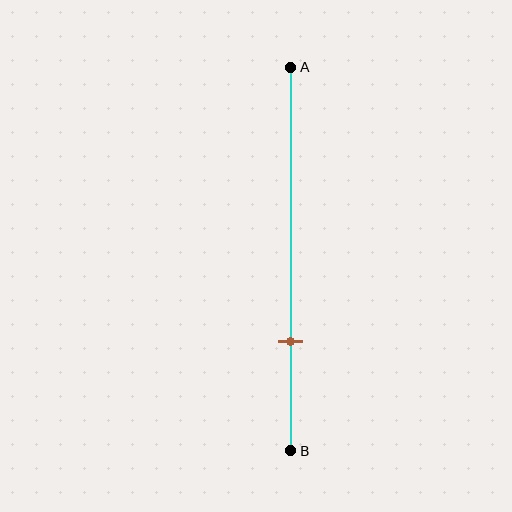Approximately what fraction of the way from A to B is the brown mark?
The brown mark is approximately 70% of the way from A to B.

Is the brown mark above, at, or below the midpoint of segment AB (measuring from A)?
The brown mark is below the midpoint of segment AB.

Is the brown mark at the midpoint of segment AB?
No, the mark is at about 70% from A, not at the 50% midpoint.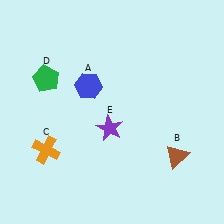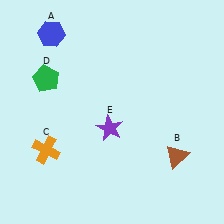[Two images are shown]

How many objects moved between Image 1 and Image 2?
1 object moved between the two images.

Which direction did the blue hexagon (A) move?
The blue hexagon (A) moved up.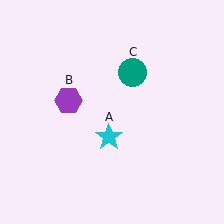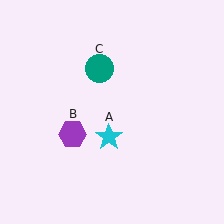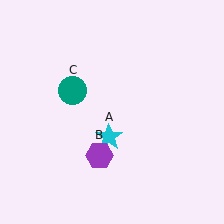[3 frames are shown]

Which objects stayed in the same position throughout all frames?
Cyan star (object A) remained stationary.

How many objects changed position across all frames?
2 objects changed position: purple hexagon (object B), teal circle (object C).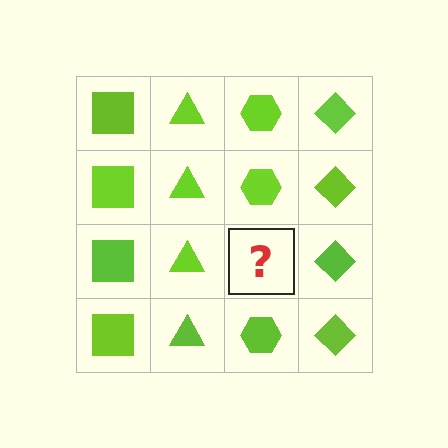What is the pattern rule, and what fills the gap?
The rule is that each column has a consistent shape. The gap should be filled with a lime hexagon.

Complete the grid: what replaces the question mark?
The question mark should be replaced with a lime hexagon.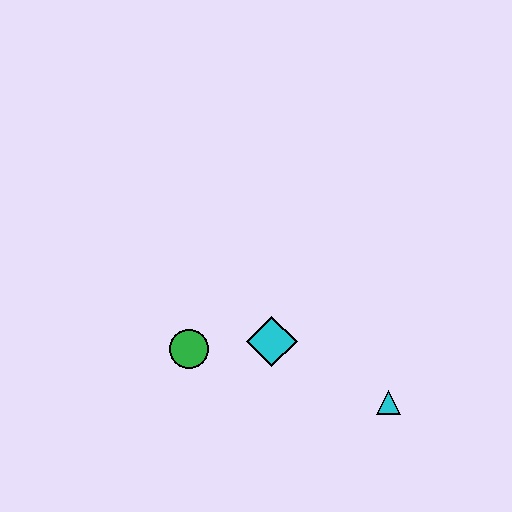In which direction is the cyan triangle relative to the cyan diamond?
The cyan triangle is to the right of the cyan diamond.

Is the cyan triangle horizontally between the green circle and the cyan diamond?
No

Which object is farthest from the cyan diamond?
The cyan triangle is farthest from the cyan diamond.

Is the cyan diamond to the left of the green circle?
No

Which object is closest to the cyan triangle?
The cyan diamond is closest to the cyan triangle.